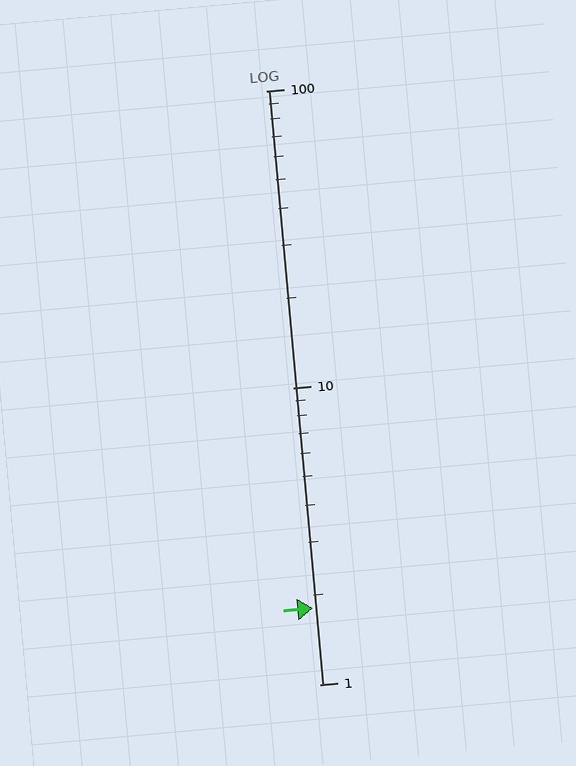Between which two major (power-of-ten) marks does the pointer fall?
The pointer is between 1 and 10.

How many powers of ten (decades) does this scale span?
The scale spans 2 decades, from 1 to 100.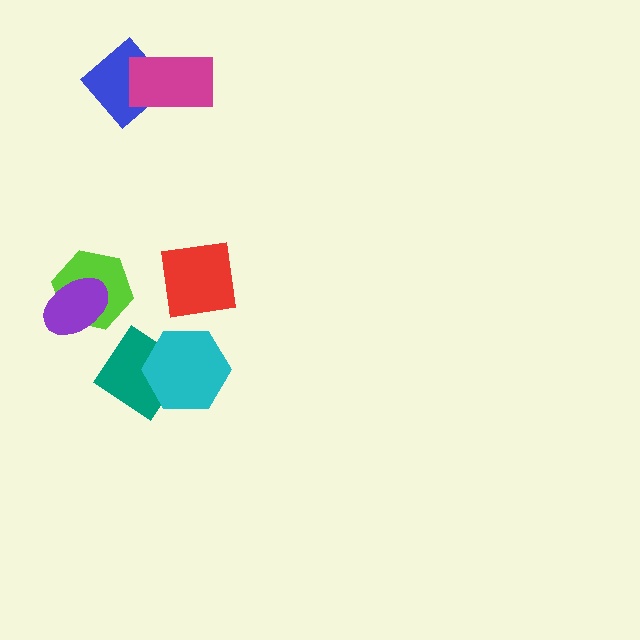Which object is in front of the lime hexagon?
The purple ellipse is in front of the lime hexagon.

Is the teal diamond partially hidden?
Yes, it is partially covered by another shape.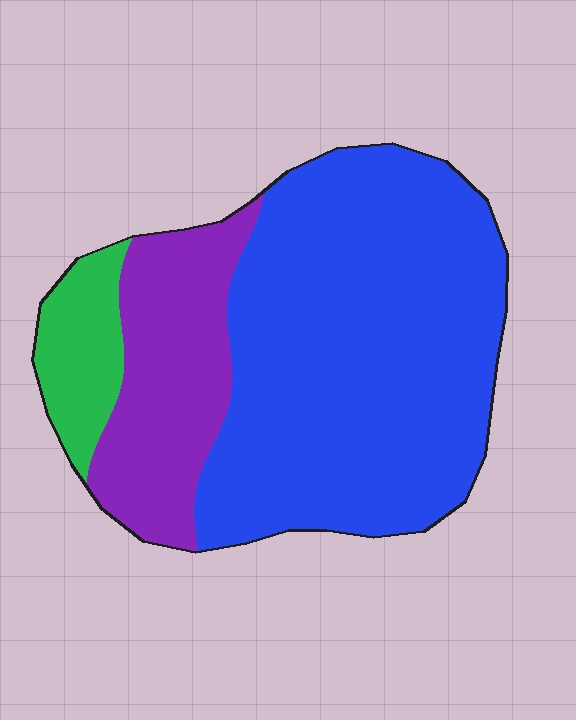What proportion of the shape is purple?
Purple takes up about one quarter (1/4) of the shape.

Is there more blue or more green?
Blue.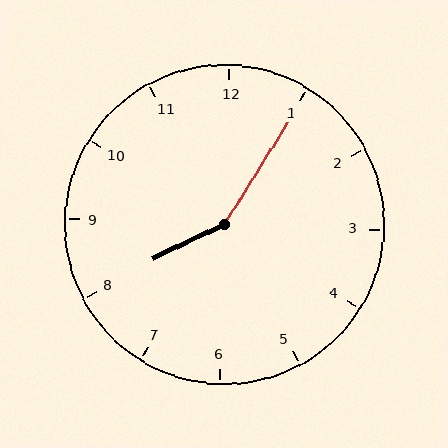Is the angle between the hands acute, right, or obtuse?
It is obtuse.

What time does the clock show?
8:05.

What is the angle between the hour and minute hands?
Approximately 148 degrees.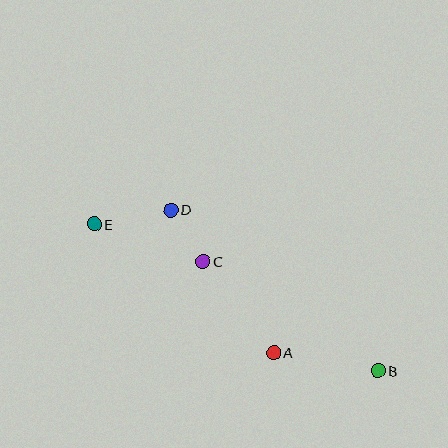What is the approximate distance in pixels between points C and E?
The distance between C and E is approximately 115 pixels.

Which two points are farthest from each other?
Points B and E are farthest from each other.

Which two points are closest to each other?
Points C and D are closest to each other.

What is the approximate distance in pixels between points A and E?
The distance between A and E is approximately 221 pixels.